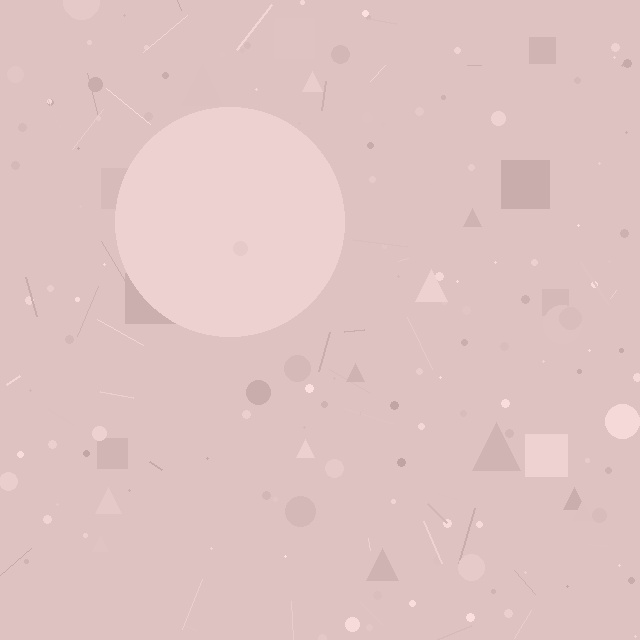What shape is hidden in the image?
A circle is hidden in the image.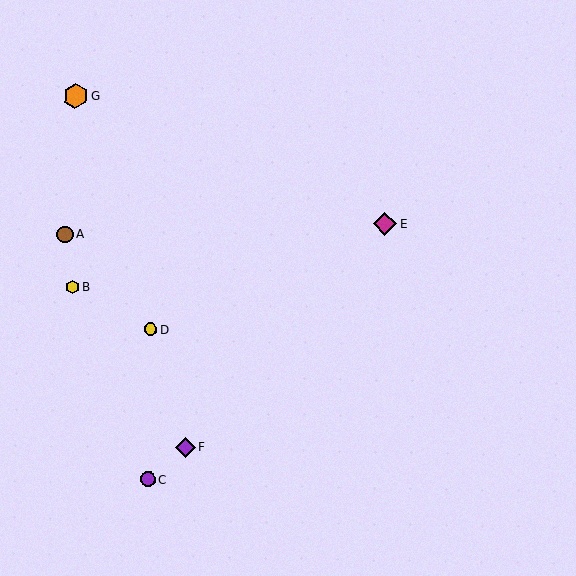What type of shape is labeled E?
Shape E is a magenta diamond.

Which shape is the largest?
The orange hexagon (labeled G) is the largest.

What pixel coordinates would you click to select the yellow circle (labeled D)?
Click at (151, 329) to select the yellow circle D.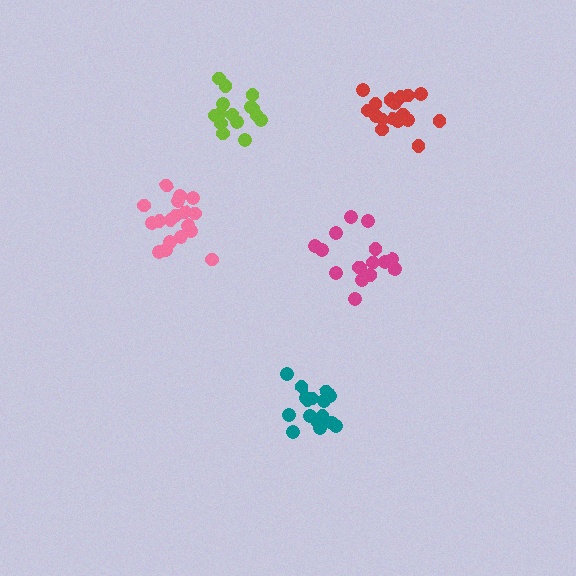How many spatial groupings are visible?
There are 5 spatial groupings.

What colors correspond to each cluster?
The clusters are colored: teal, red, magenta, lime, pink.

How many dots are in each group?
Group 1: 17 dots, Group 2: 18 dots, Group 3: 16 dots, Group 4: 15 dots, Group 5: 18 dots (84 total).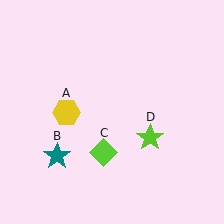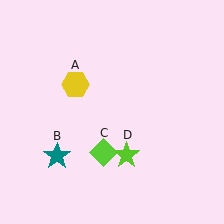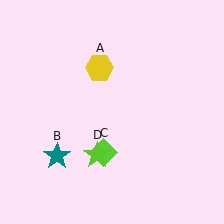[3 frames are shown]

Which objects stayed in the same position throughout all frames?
Teal star (object B) and lime diamond (object C) remained stationary.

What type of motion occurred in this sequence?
The yellow hexagon (object A), lime star (object D) rotated clockwise around the center of the scene.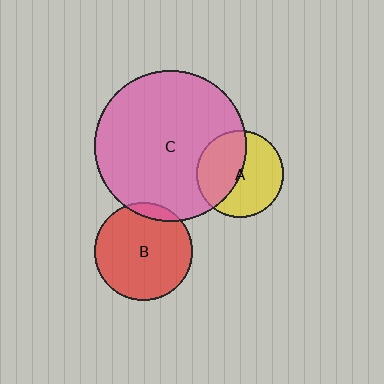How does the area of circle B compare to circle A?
Approximately 1.3 times.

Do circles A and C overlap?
Yes.